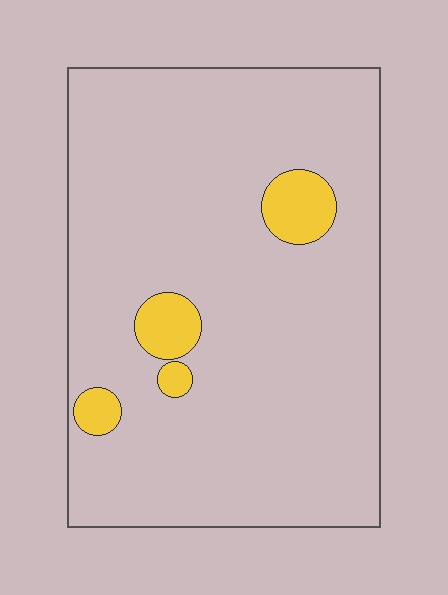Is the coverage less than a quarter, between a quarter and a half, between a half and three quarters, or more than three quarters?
Less than a quarter.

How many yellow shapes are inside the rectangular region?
4.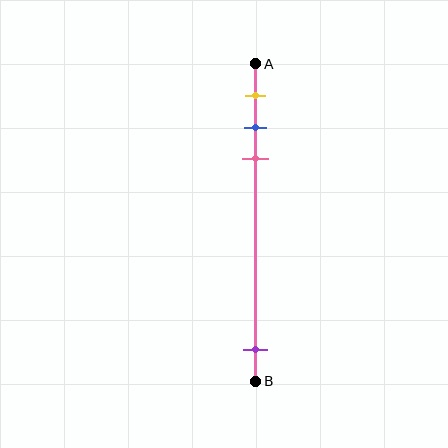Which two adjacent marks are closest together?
The blue and pink marks are the closest adjacent pair.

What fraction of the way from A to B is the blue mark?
The blue mark is approximately 20% (0.2) of the way from A to B.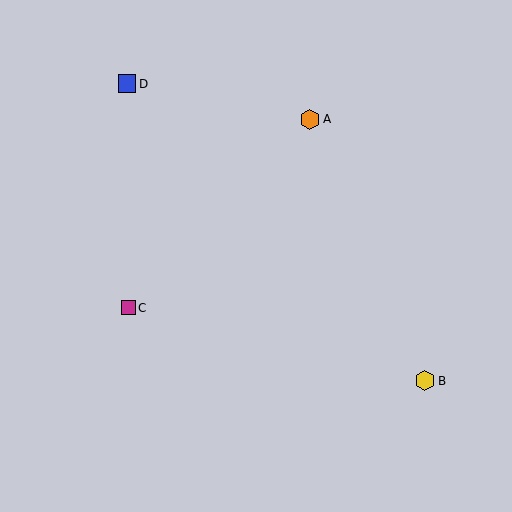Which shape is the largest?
The yellow hexagon (labeled B) is the largest.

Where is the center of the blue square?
The center of the blue square is at (127, 84).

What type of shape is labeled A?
Shape A is an orange hexagon.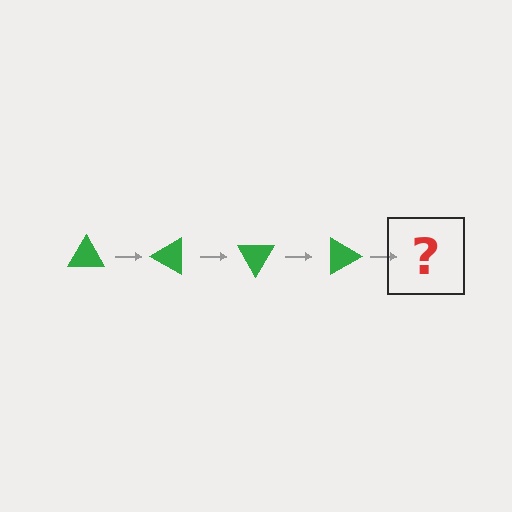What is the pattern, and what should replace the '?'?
The pattern is that the triangle rotates 30 degrees each step. The '?' should be a green triangle rotated 120 degrees.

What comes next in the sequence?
The next element should be a green triangle rotated 120 degrees.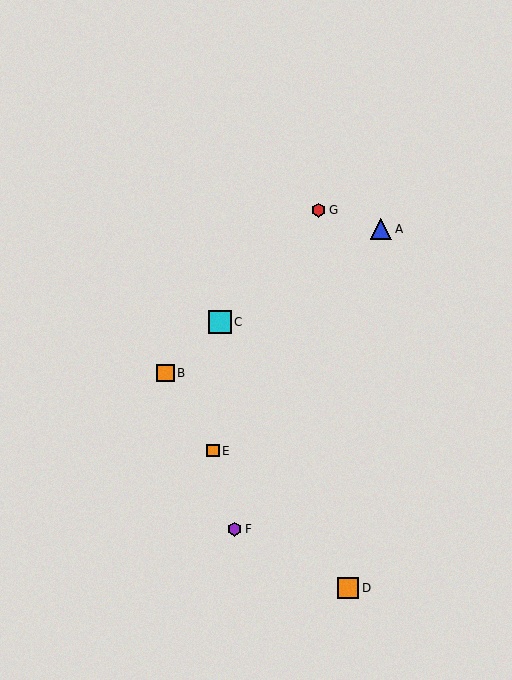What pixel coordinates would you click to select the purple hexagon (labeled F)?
Click at (235, 529) to select the purple hexagon F.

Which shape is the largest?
The cyan square (labeled C) is the largest.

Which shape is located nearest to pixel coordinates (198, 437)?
The orange square (labeled E) at (213, 451) is nearest to that location.